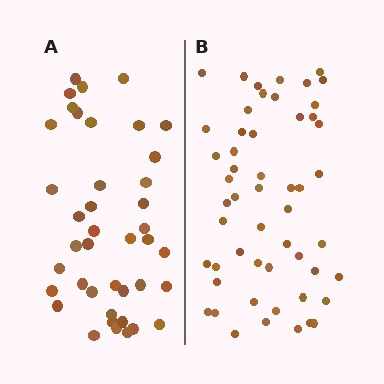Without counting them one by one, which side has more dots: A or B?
Region B (the right region) has more dots.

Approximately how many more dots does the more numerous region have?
Region B has roughly 12 or so more dots than region A.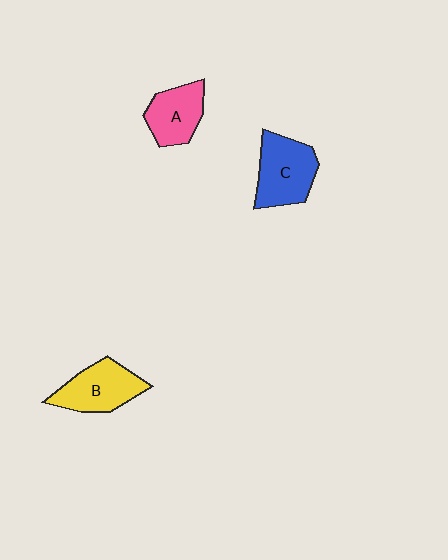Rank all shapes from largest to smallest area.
From largest to smallest: C (blue), B (yellow), A (pink).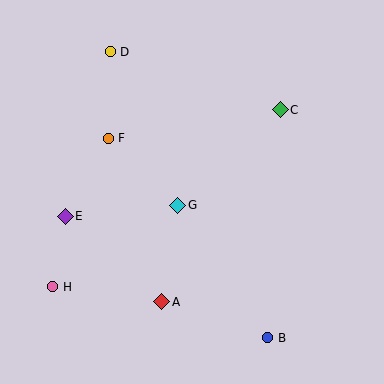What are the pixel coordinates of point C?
Point C is at (280, 110).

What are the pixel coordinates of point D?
Point D is at (110, 52).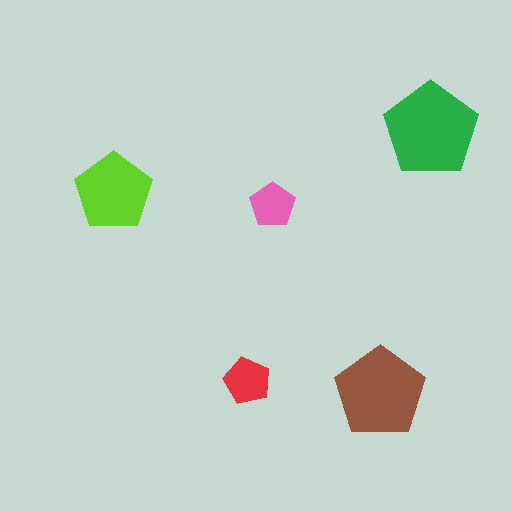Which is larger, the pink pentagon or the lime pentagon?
The lime one.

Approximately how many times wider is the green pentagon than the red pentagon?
About 2 times wider.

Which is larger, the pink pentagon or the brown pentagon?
The brown one.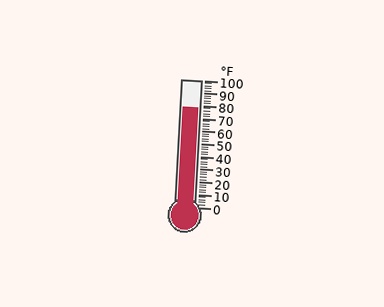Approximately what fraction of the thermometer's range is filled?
The thermometer is filled to approximately 80% of its range.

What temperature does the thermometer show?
The thermometer shows approximately 78°F.